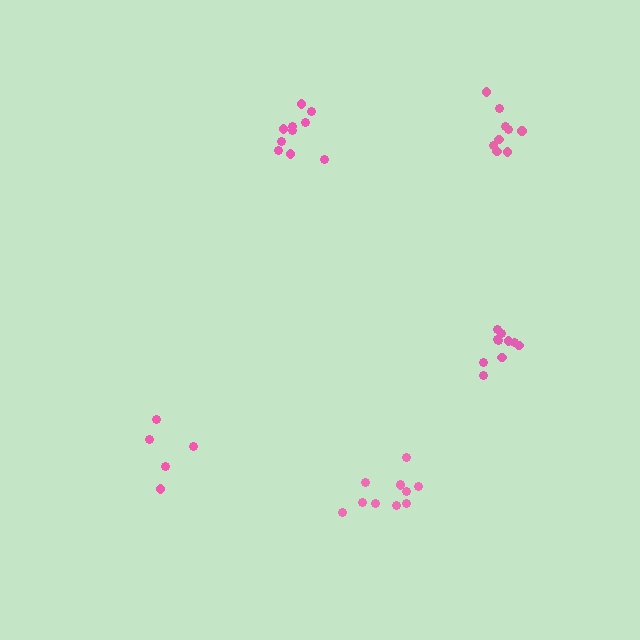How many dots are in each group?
Group 1: 9 dots, Group 2: 5 dots, Group 3: 11 dots, Group 4: 10 dots, Group 5: 10 dots (45 total).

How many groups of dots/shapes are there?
There are 5 groups.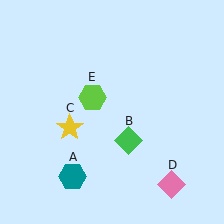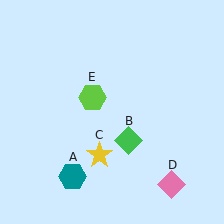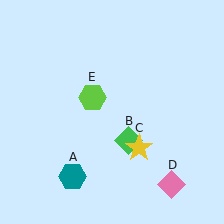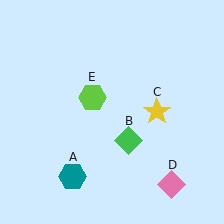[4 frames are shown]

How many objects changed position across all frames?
1 object changed position: yellow star (object C).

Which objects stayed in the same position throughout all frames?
Teal hexagon (object A) and green diamond (object B) and pink diamond (object D) and lime hexagon (object E) remained stationary.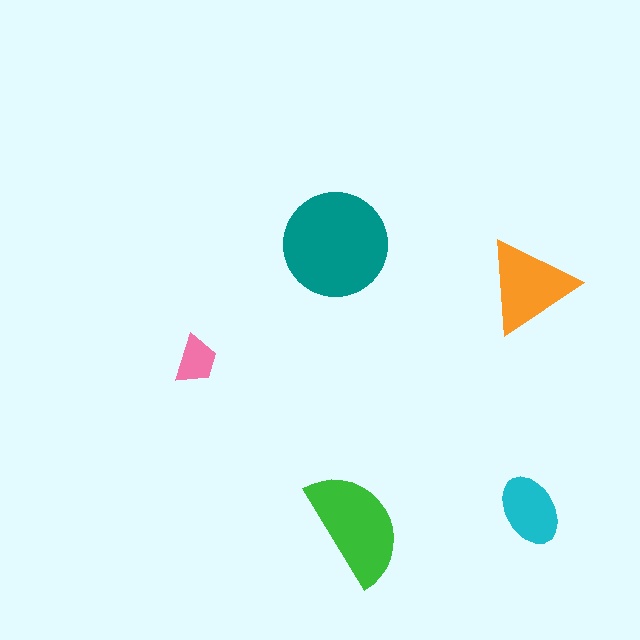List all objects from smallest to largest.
The pink trapezoid, the cyan ellipse, the orange triangle, the green semicircle, the teal circle.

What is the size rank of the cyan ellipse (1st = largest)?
4th.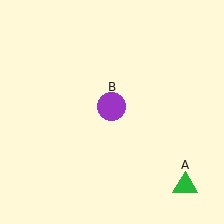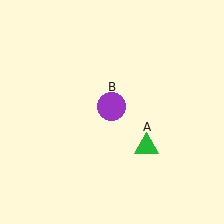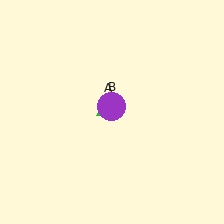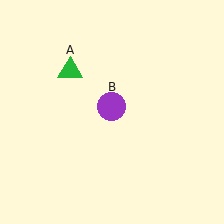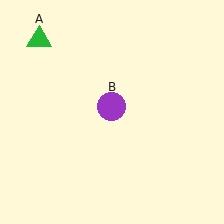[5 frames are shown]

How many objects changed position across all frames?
1 object changed position: green triangle (object A).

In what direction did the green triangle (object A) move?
The green triangle (object A) moved up and to the left.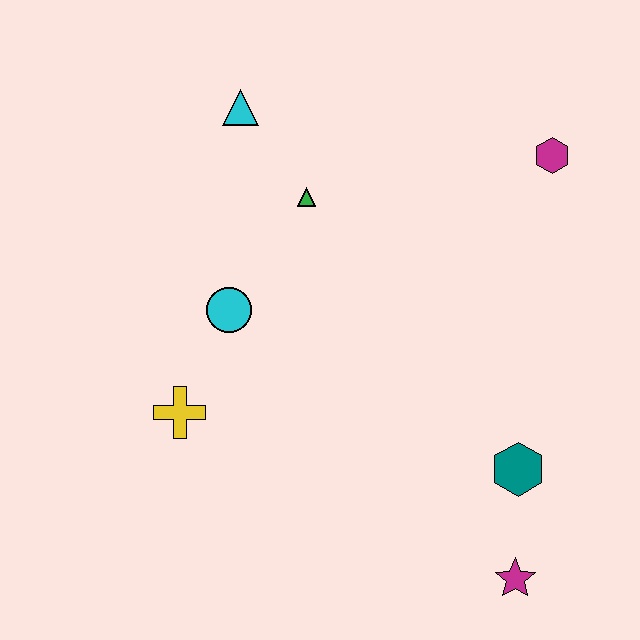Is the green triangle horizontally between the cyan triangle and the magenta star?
Yes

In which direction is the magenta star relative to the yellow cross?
The magenta star is to the right of the yellow cross.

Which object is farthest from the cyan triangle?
The magenta star is farthest from the cyan triangle.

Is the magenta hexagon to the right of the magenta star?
Yes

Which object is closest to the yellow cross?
The cyan circle is closest to the yellow cross.